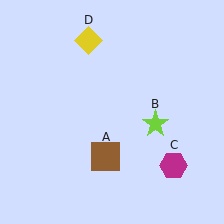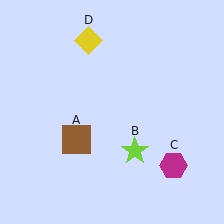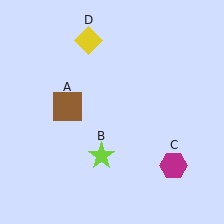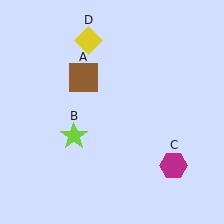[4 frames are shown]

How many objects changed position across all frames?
2 objects changed position: brown square (object A), lime star (object B).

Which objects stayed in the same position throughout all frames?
Magenta hexagon (object C) and yellow diamond (object D) remained stationary.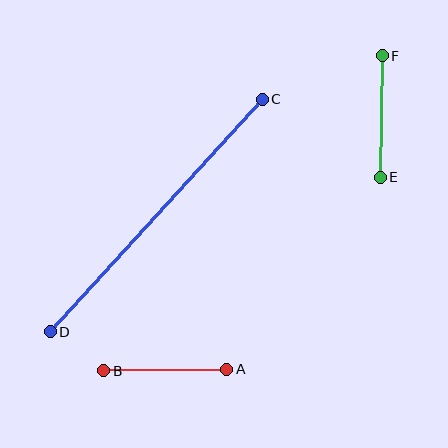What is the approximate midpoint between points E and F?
The midpoint is at approximately (381, 117) pixels.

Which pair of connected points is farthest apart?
Points C and D are farthest apart.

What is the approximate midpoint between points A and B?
The midpoint is at approximately (165, 370) pixels.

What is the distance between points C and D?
The distance is approximately 315 pixels.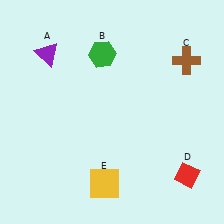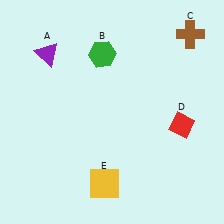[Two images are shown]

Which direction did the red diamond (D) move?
The red diamond (D) moved up.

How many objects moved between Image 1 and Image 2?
2 objects moved between the two images.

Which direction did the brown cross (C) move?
The brown cross (C) moved up.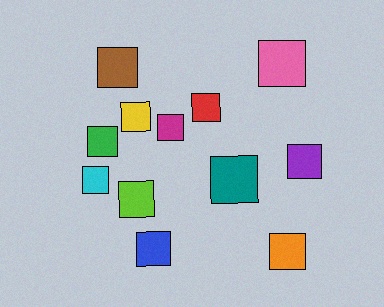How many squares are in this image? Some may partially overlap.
There are 12 squares.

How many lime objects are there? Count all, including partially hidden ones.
There is 1 lime object.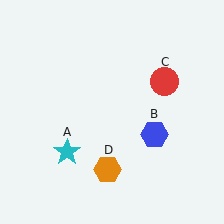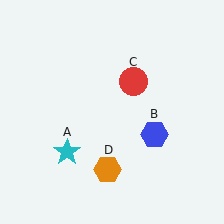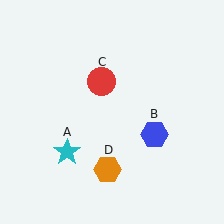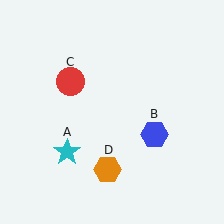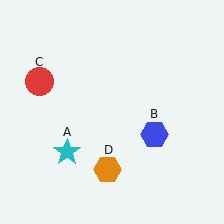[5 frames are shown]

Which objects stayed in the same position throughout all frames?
Cyan star (object A) and blue hexagon (object B) and orange hexagon (object D) remained stationary.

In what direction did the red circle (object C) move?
The red circle (object C) moved left.